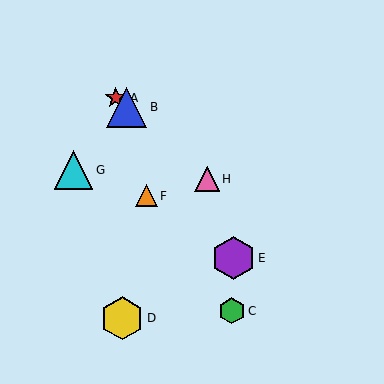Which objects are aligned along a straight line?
Objects A, B, H are aligned along a straight line.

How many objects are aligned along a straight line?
3 objects (A, B, H) are aligned along a straight line.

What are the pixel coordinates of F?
Object F is at (146, 196).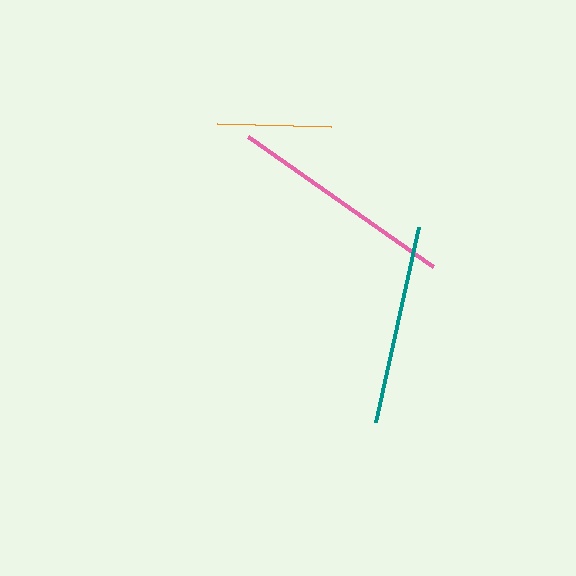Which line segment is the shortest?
The orange line is the shortest at approximately 114 pixels.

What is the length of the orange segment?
The orange segment is approximately 114 pixels long.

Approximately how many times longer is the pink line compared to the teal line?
The pink line is approximately 1.1 times the length of the teal line.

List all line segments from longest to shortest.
From longest to shortest: pink, teal, orange.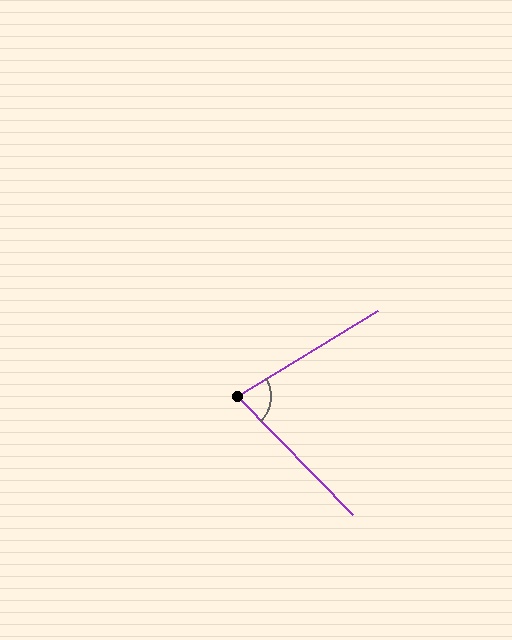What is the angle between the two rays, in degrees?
Approximately 77 degrees.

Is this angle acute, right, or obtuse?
It is acute.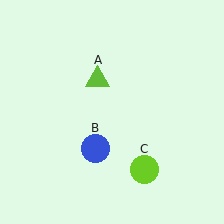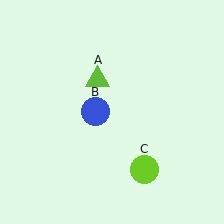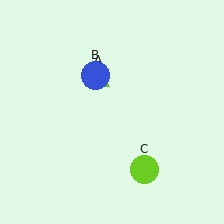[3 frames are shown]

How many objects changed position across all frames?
1 object changed position: blue circle (object B).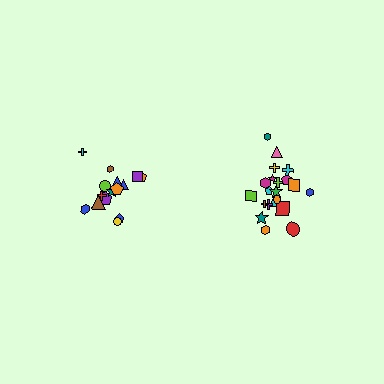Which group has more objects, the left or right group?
The right group.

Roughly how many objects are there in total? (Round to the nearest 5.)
Roughly 35 objects in total.